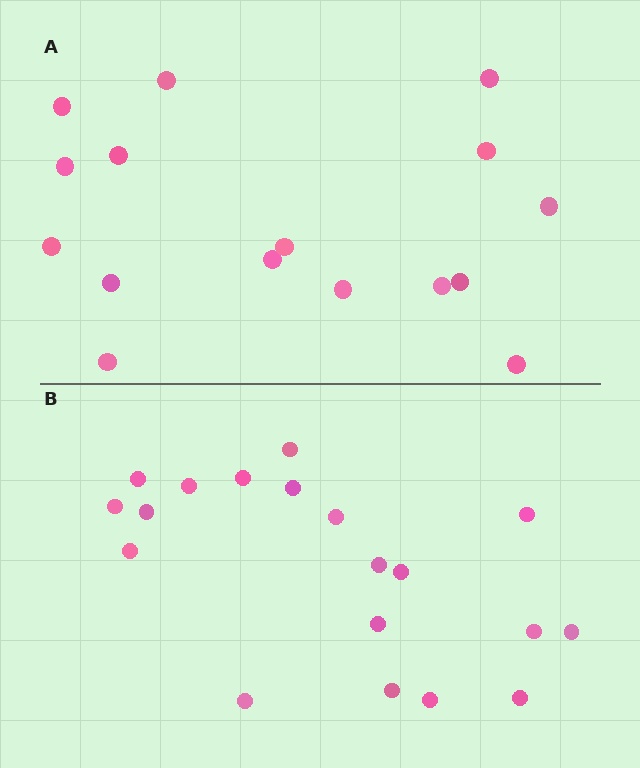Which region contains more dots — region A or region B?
Region B (the bottom region) has more dots.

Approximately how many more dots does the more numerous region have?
Region B has just a few more — roughly 2 or 3 more dots than region A.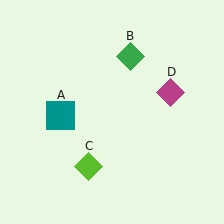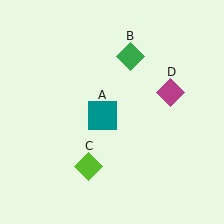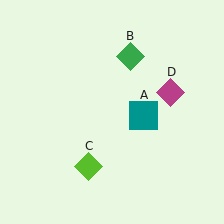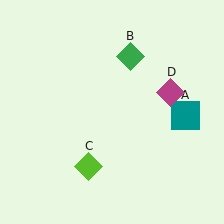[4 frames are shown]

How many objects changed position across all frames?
1 object changed position: teal square (object A).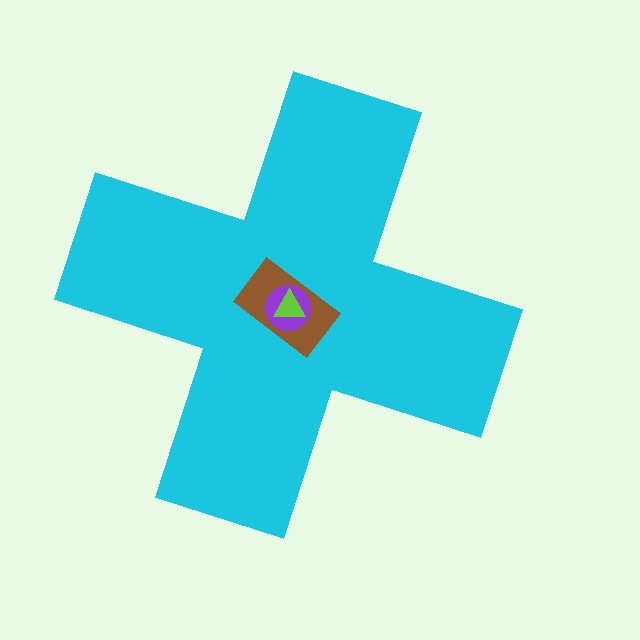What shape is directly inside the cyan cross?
The brown rectangle.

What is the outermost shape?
The cyan cross.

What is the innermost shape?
The lime triangle.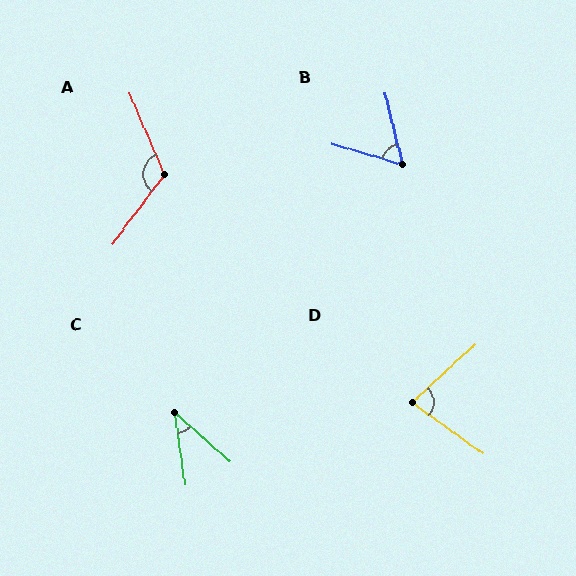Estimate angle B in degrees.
Approximately 60 degrees.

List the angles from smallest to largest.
C (40°), B (60°), D (78°), A (120°).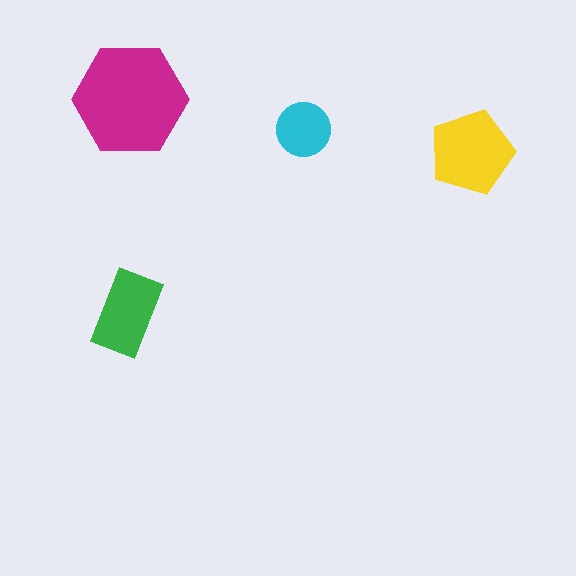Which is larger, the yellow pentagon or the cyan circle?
The yellow pentagon.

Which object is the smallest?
The cyan circle.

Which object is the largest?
The magenta hexagon.